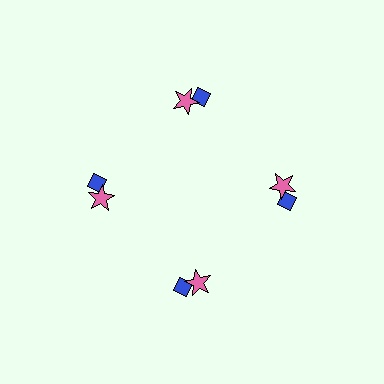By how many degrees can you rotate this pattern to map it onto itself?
The pattern maps onto itself every 90 degrees of rotation.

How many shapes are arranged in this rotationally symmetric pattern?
There are 8 shapes, arranged in 4 groups of 2.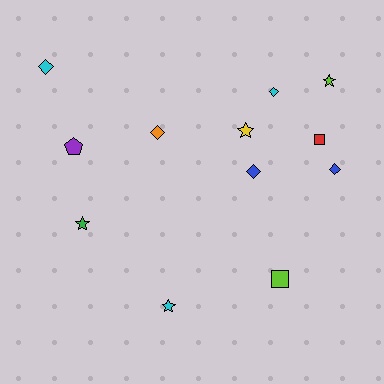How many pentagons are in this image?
There is 1 pentagon.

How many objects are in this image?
There are 12 objects.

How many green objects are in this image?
There is 1 green object.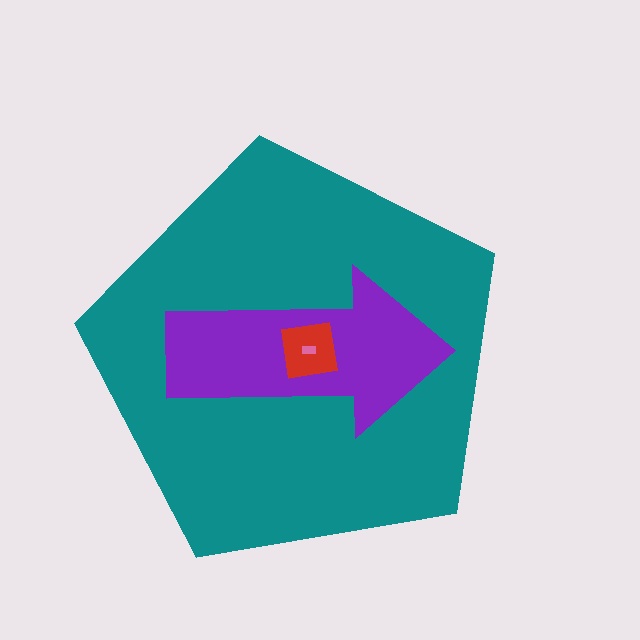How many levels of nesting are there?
4.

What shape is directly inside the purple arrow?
The red square.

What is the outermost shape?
The teal pentagon.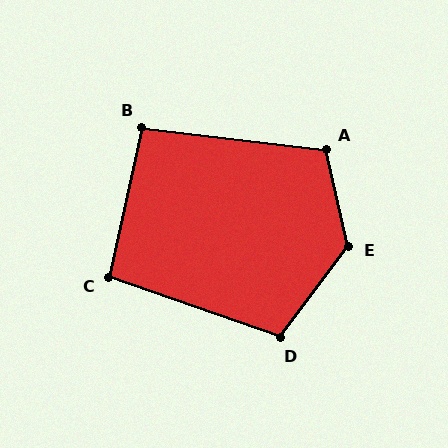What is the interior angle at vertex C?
Approximately 97 degrees (obtuse).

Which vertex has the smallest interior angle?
B, at approximately 96 degrees.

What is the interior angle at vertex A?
Approximately 110 degrees (obtuse).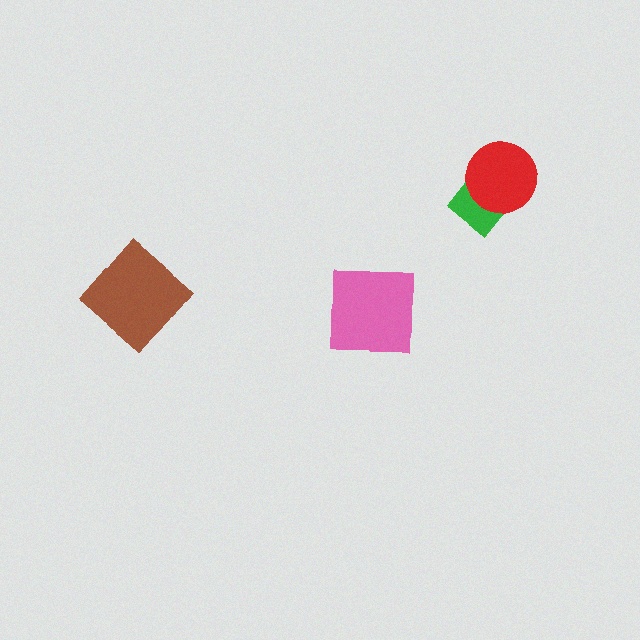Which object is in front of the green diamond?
The red circle is in front of the green diamond.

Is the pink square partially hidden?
No, no other shape covers it.